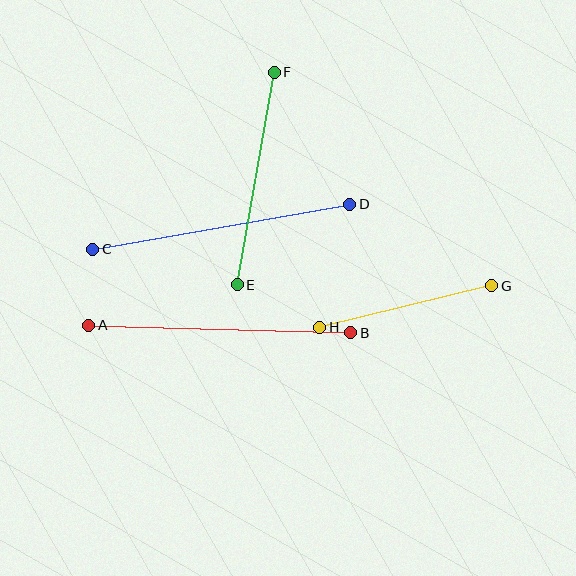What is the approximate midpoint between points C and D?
The midpoint is at approximately (221, 227) pixels.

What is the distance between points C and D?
The distance is approximately 261 pixels.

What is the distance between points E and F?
The distance is approximately 216 pixels.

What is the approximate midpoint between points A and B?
The midpoint is at approximately (220, 329) pixels.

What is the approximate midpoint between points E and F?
The midpoint is at approximately (256, 179) pixels.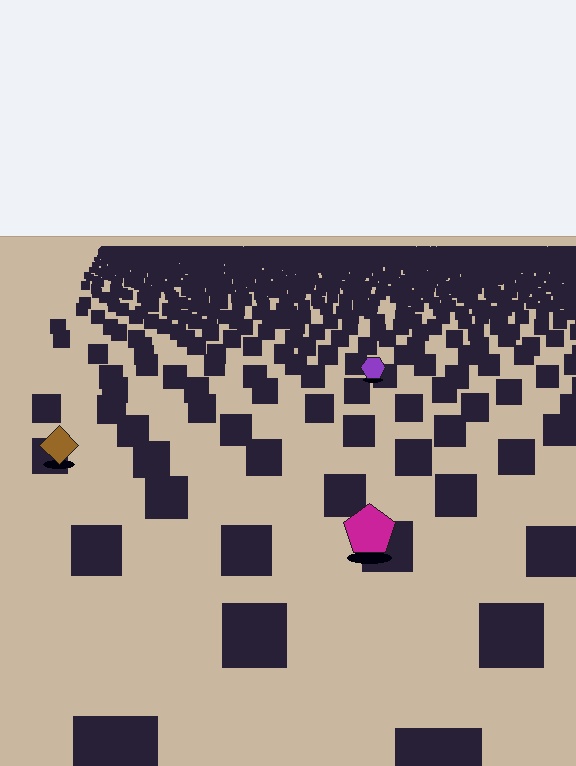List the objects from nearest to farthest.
From nearest to farthest: the magenta pentagon, the brown diamond, the purple hexagon.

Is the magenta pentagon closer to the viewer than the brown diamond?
Yes. The magenta pentagon is closer — you can tell from the texture gradient: the ground texture is coarser near it.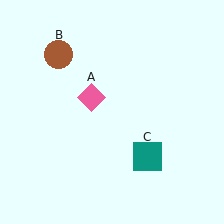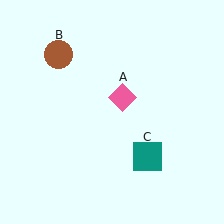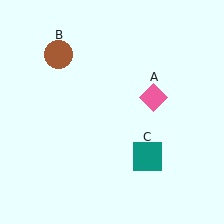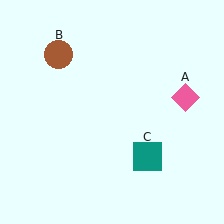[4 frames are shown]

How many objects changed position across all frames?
1 object changed position: pink diamond (object A).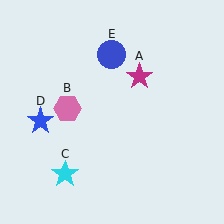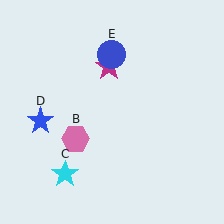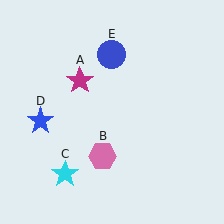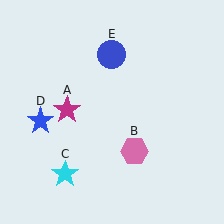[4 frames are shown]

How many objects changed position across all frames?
2 objects changed position: magenta star (object A), pink hexagon (object B).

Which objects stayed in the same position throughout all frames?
Cyan star (object C) and blue star (object D) and blue circle (object E) remained stationary.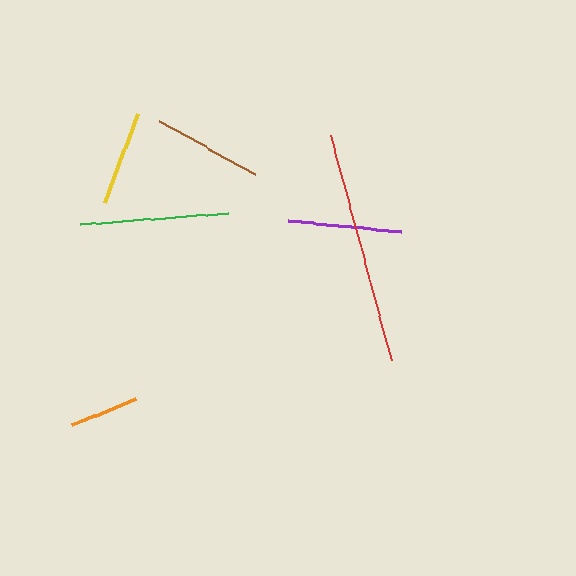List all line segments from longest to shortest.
From longest to shortest: red, green, purple, brown, yellow, orange.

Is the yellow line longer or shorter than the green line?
The green line is longer than the yellow line.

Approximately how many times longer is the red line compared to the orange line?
The red line is approximately 3.4 times the length of the orange line.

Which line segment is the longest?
The red line is the longest at approximately 233 pixels.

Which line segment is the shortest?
The orange line is the shortest at approximately 69 pixels.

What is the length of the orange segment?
The orange segment is approximately 69 pixels long.